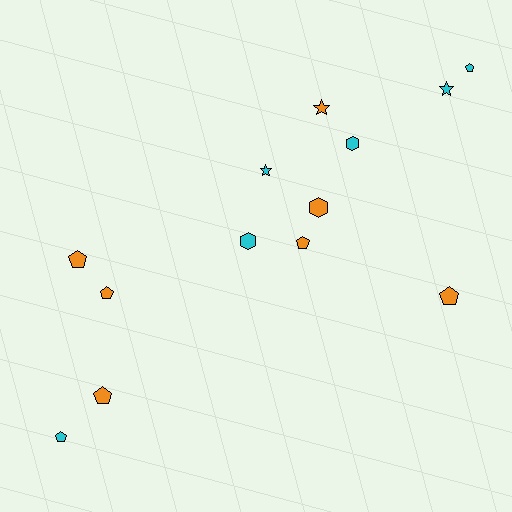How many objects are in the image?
There are 13 objects.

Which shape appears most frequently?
Pentagon, with 7 objects.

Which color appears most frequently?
Orange, with 7 objects.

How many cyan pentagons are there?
There are 2 cyan pentagons.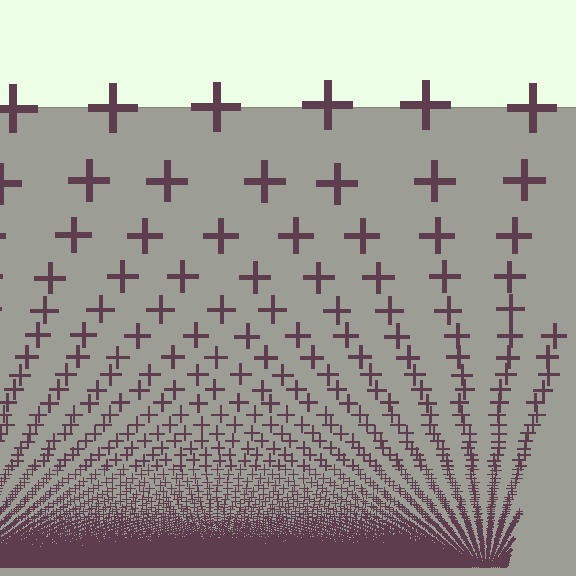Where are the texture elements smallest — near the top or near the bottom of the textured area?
Near the bottom.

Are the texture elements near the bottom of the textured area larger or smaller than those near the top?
Smaller. The gradient is inverted — elements near the bottom are smaller and denser.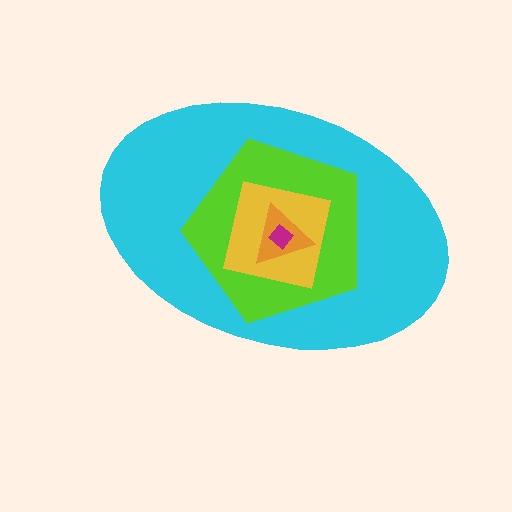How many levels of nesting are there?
5.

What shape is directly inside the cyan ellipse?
The lime pentagon.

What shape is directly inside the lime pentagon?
The yellow square.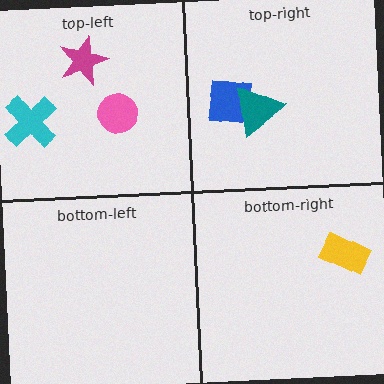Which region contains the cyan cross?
The top-left region.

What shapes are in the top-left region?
The cyan cross, the magenta star, the pink circle.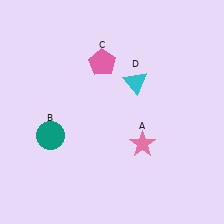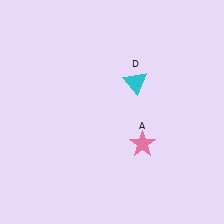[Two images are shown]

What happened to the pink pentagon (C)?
The pink pentagon (C) was removed in Image 2. It was in the top-left area of Image 1.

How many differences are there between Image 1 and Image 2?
There are 2 differences between the two images.